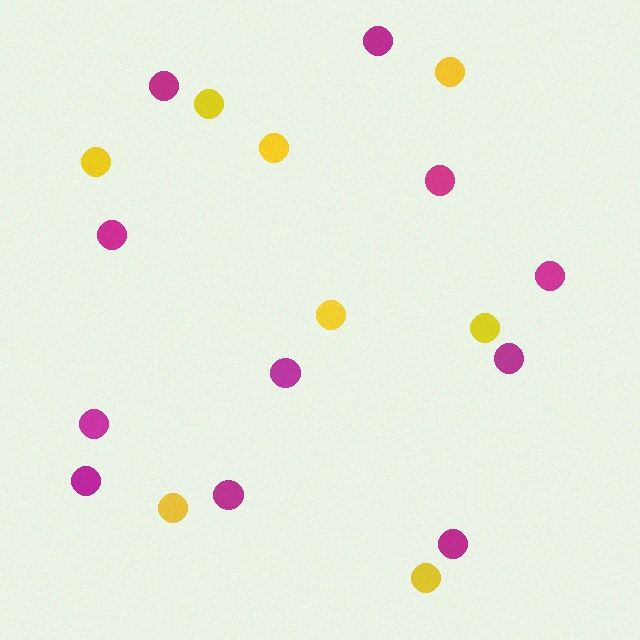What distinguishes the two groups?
There are 2 groups: one group of yellow circles (8) and one group of magenta circles (11).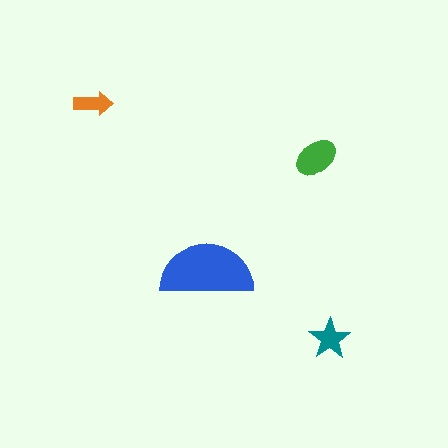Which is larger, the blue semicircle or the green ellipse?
The blue semicircle.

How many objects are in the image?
There are 4 objects in the image.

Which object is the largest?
The blue semicircle.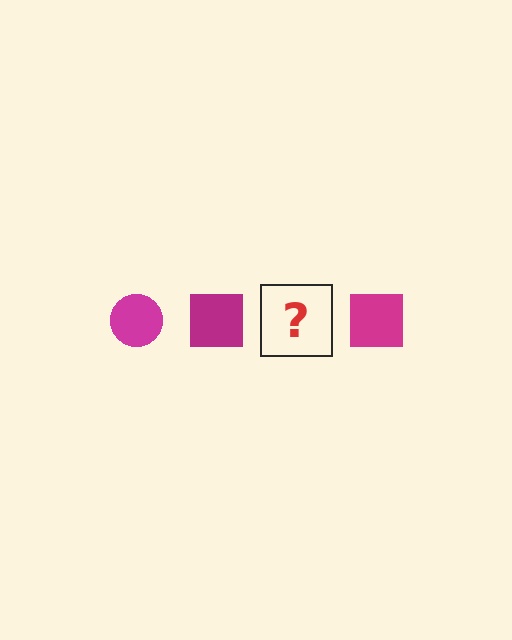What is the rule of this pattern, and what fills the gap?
The rule is that the pattern cycles through circle, square shapes in magenta. The gap should be filled with a magenta circle.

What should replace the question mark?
The question mark should be replaced with a magenta circle.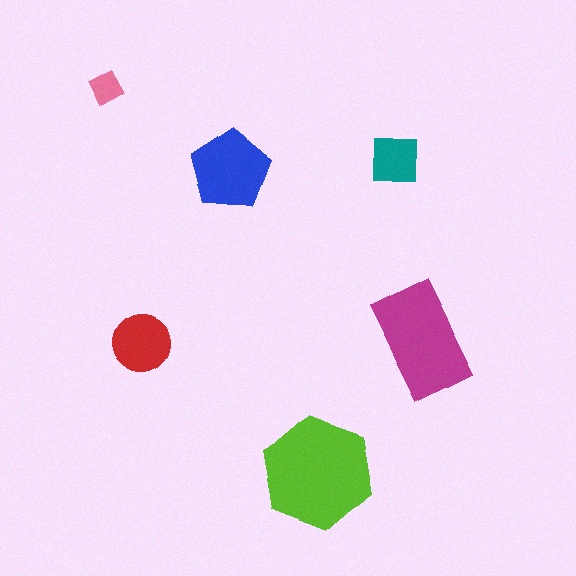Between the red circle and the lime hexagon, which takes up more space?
The lime hexagon.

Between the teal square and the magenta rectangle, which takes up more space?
The magenta rectangle.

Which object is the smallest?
The pink diamond.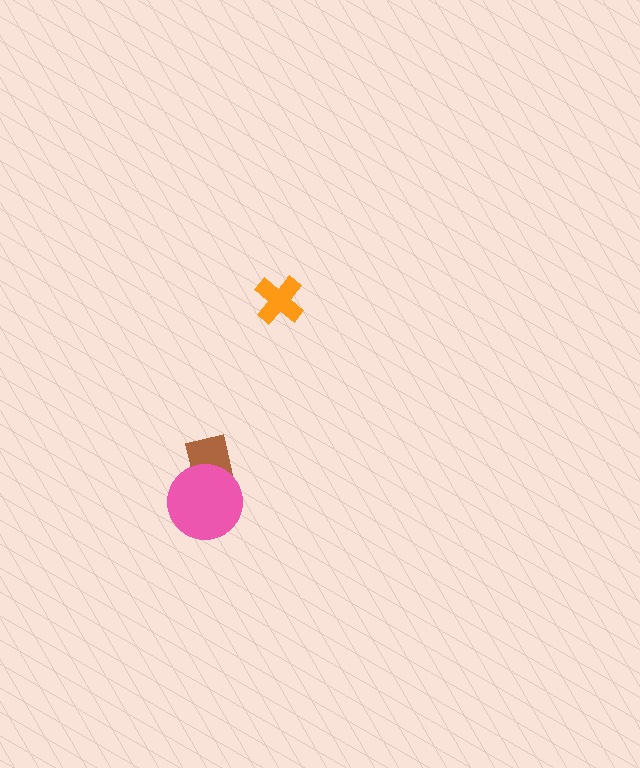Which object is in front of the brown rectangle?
The pink circle is in front of the brown rectangle.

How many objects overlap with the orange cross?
0 objects overlap with the orange cross.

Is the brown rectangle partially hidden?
Yes, it is partially covered by another shape.